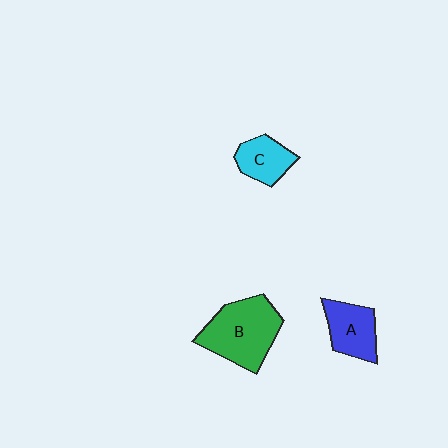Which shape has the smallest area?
Shape C (cyan).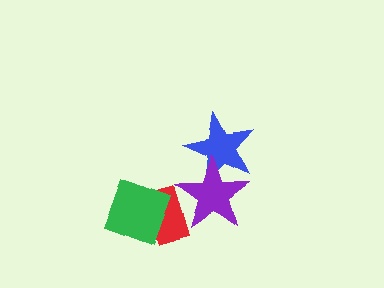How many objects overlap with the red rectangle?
2 objects overlap with the red rectangle.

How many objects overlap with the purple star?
2 objects overlap with the purple star.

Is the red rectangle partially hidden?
Yes, it is partially covered by another shape.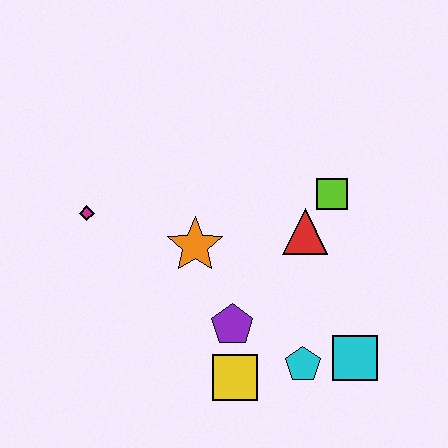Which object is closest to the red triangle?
The lime square is closest to the red triangle.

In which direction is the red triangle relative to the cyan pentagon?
The red triangle is above the cyan pentagon.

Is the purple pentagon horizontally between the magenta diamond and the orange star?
No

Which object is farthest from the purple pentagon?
The magenta diamond is farthest from the purple pentagon.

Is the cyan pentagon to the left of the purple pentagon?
No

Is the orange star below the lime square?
Yes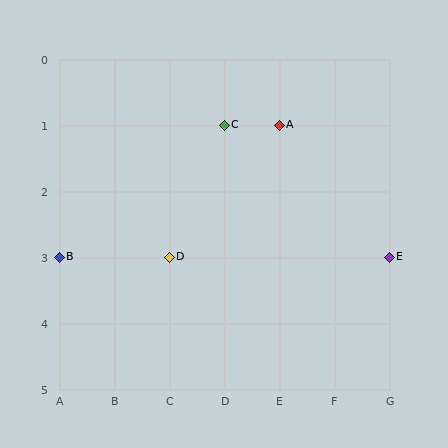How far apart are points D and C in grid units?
Points D and C are 1 column and 2 rows apart (about 2.2 grid units diagonally).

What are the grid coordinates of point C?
Point C is at grid coordinates (D, 1).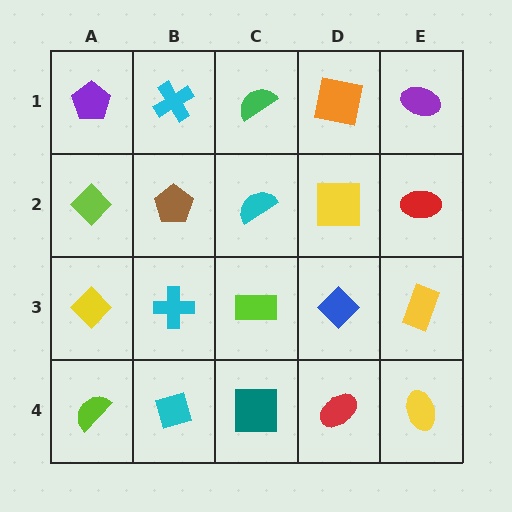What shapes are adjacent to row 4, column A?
A yellow diamond (row 3, column A), a cyan diamond (row 4, column B).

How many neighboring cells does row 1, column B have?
3.